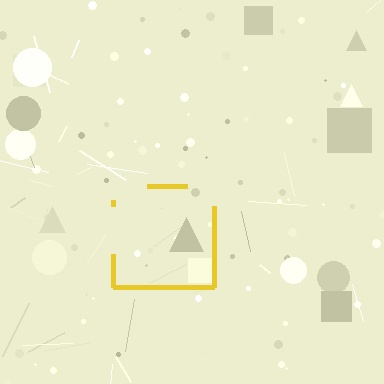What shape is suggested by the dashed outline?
The dashed outline suggests a square.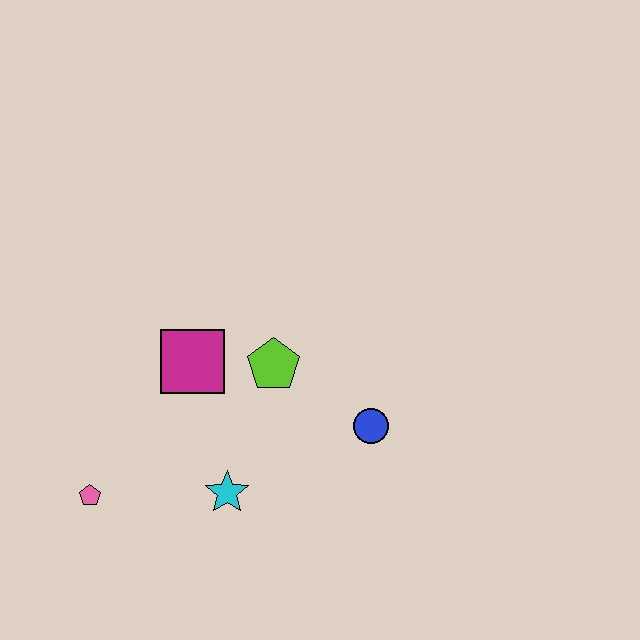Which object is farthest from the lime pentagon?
The pink pentagon is farthest from the lime pentagon.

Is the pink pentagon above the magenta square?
No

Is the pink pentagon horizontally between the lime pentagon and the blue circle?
No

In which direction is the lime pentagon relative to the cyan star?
The lime pentagon is above the cyan star.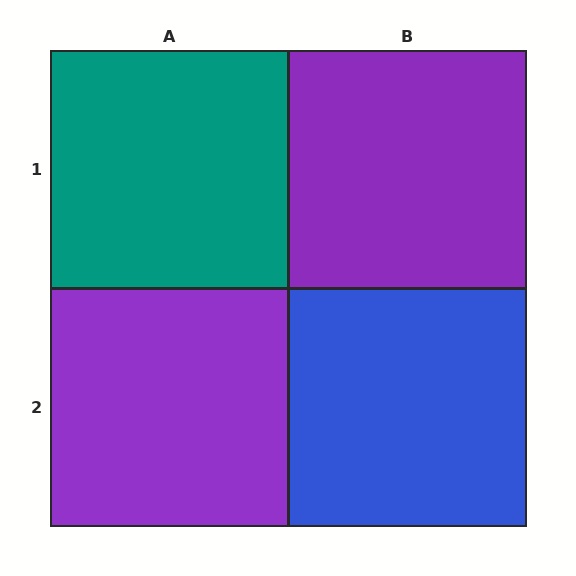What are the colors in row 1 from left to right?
Teal, purple.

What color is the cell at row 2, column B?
Blue.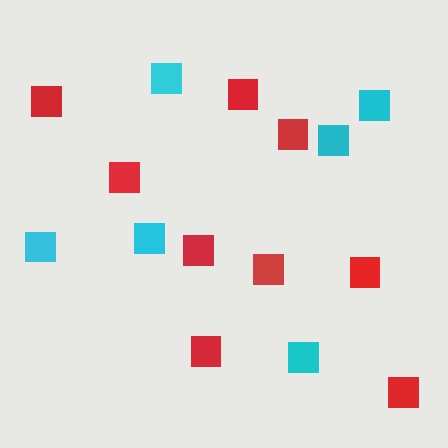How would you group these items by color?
There are 2 groups: one group of red squares (9) and one group of cyan squares (6).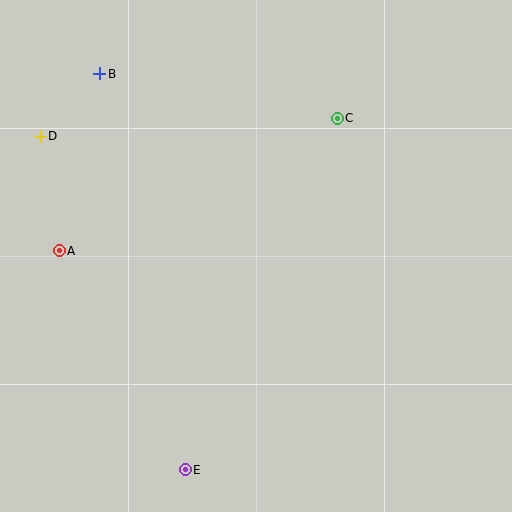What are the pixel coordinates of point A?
Point A is at (59, 251).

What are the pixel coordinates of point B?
Point B is at (100, 74).